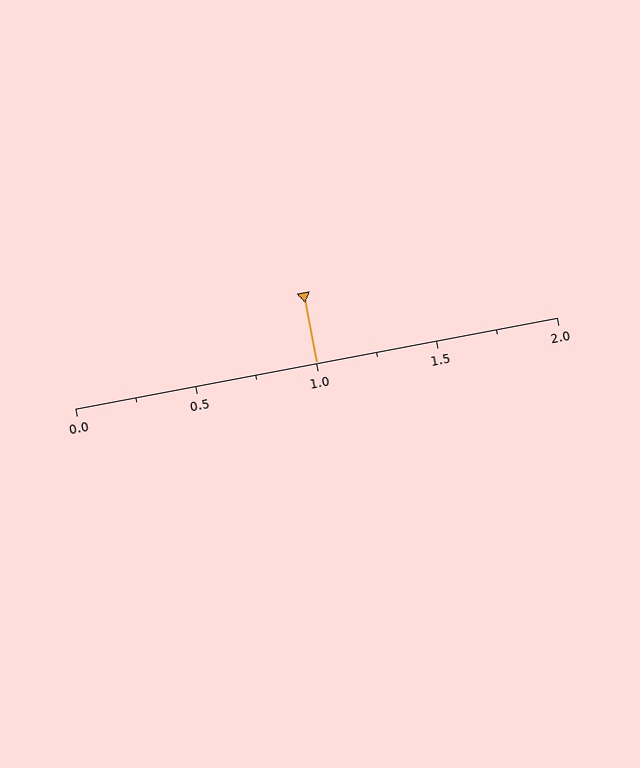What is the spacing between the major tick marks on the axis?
The major ticks are spaced 0.5 apart.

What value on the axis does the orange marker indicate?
The marker indicates approximately 1.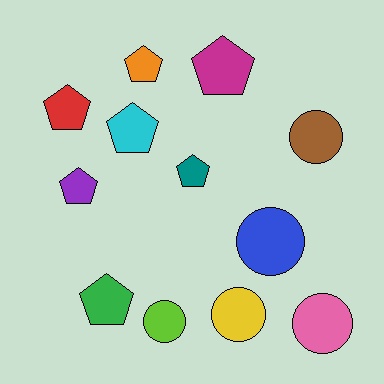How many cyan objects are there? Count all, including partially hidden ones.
There is 1 cyan object.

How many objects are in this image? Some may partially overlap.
There are 12 objects.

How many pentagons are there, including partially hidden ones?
There are 7 pentagons.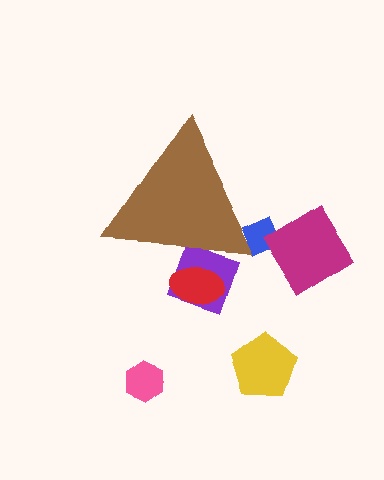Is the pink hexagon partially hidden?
No, the pink hexagon is fully visible.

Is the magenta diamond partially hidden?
No, the magenta diamond is fully visible.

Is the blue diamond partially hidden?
Yes, the blue diamond is partially hidden behind the brown triangle.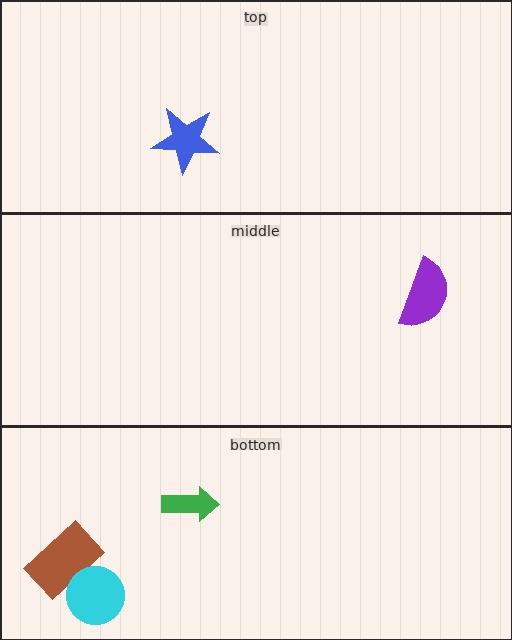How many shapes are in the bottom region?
3.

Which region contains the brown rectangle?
The bottom region.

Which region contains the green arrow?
The bottom region.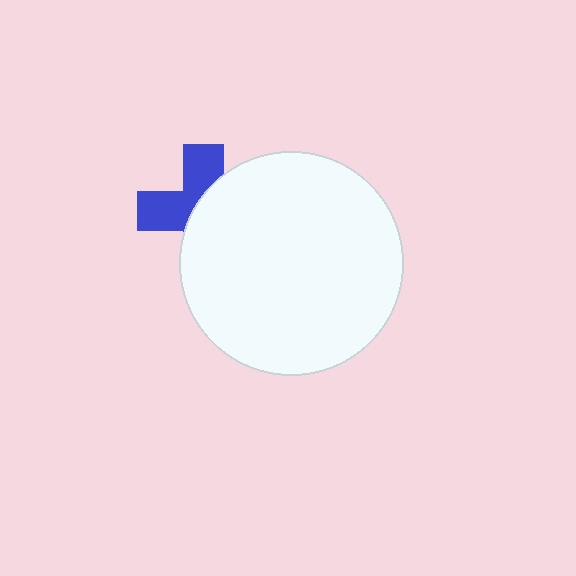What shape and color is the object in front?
The object in front is a white circle.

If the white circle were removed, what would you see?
You would see the complete blue cross.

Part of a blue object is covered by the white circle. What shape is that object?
It is a cross.